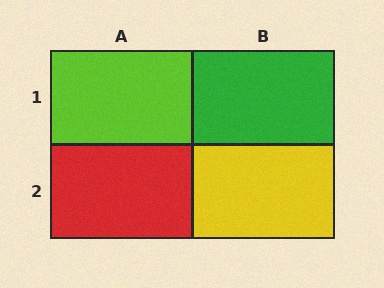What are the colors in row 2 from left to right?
Red, yellow.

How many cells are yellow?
1 cell is yellow.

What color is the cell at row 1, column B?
Green.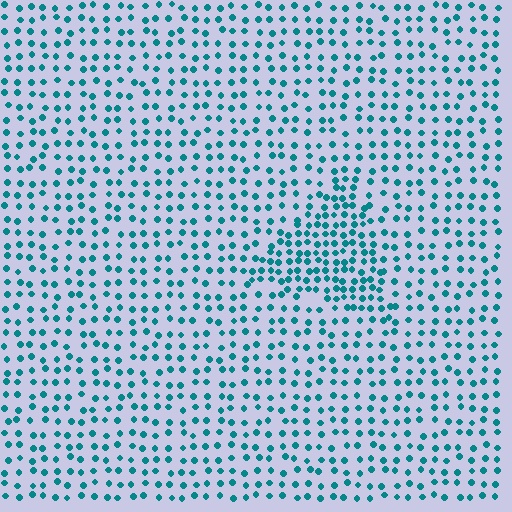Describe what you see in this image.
The image contains small teal elements arranged at two different densities. A triangle-shaped region is visible where the elements are more densely packed than the surrounding area.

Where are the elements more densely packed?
The elements are more densely packed inside the triangle boundary.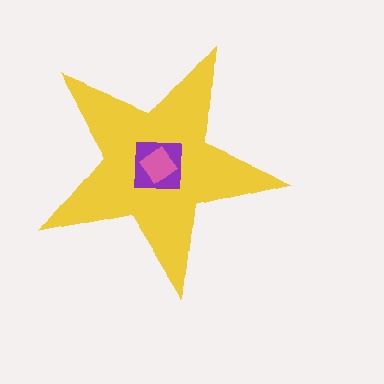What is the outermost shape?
The yellow star.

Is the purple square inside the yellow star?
Yes.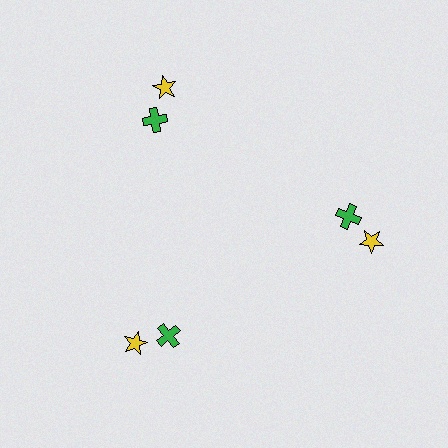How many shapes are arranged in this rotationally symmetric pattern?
There are 6 shapes, arranged in 3 groups of 2.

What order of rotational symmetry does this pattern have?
This pattern has 3-fold rotational symmetry.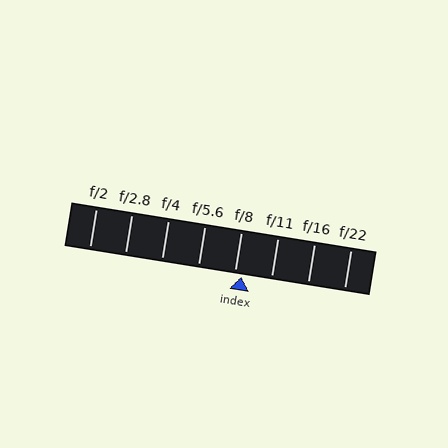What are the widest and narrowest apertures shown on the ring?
The widest aperture shown is f/2 and the narrowest is f/22.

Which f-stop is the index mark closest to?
The index mark is closest to f/8.